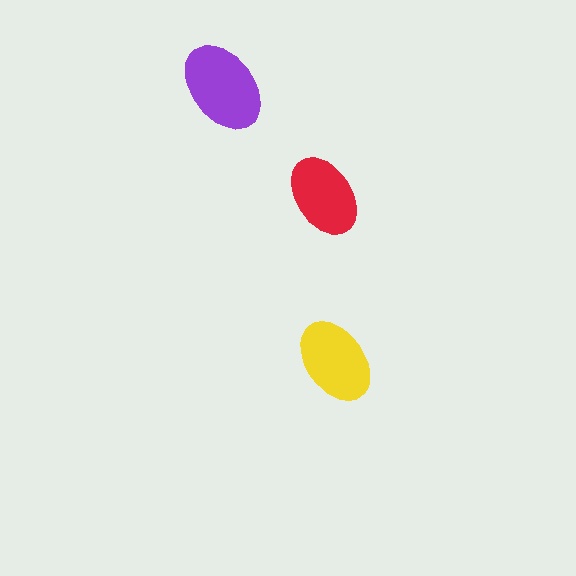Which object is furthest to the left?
The purple ellipse is leftmost.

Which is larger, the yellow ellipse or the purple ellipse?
The purple one.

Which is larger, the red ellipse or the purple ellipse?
The purple one.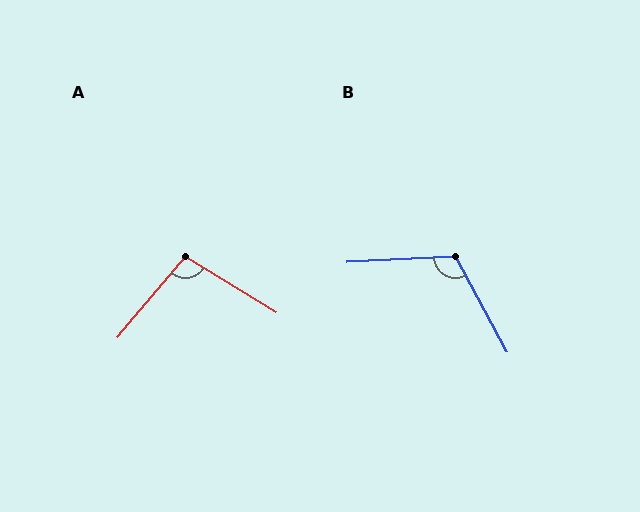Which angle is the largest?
B, at approximately 115 degrees.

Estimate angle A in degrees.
Approximately 98 degrees.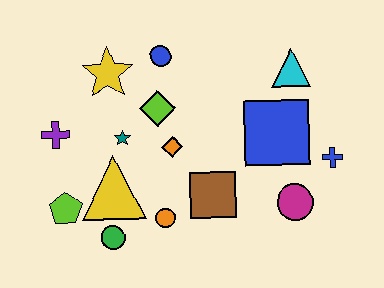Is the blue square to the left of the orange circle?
No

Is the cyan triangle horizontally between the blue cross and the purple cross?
Yes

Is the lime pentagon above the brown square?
No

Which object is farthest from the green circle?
The cyan triangle is farthest from the green circle.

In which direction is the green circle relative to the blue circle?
The green circle is below the blue circle.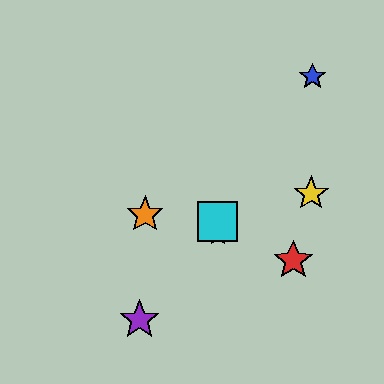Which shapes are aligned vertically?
The green star, the cyan square are aligned vertically.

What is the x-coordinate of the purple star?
The purple star is at x≈140.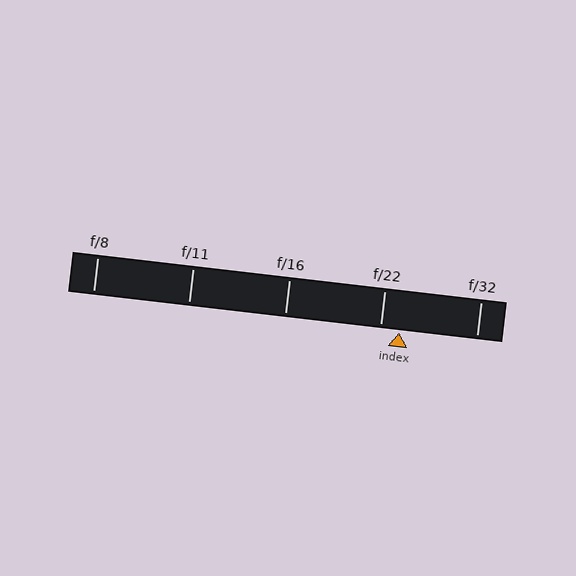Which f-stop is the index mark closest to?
The index mark is closest to f/22.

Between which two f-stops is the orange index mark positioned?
The index mark is between f/22 and f/32.